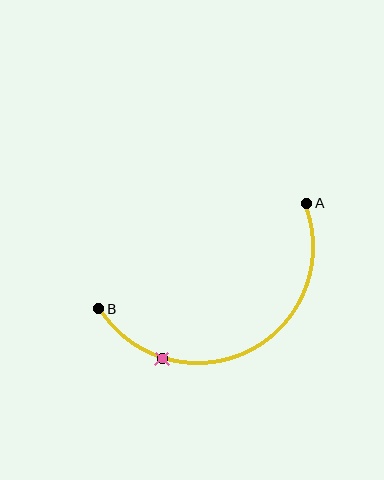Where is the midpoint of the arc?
The arc midpoint is the point on the curve farthest from the straight line joining A and B. It sits below that line.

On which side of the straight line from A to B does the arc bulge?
The arc bulges below the straight line connecting A and B.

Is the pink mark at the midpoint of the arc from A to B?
No. The pink mark lies on the arc but is closer to endpoint B. The arc midpoint would be at the point on the curve equidistant along the arc from both A and B.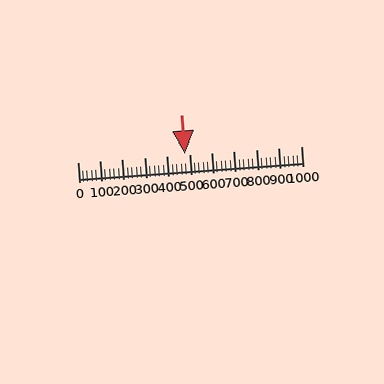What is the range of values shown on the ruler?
The ruler shows values from 0 to 1000.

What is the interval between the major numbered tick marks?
The major tick marks are spaced 100 units apart.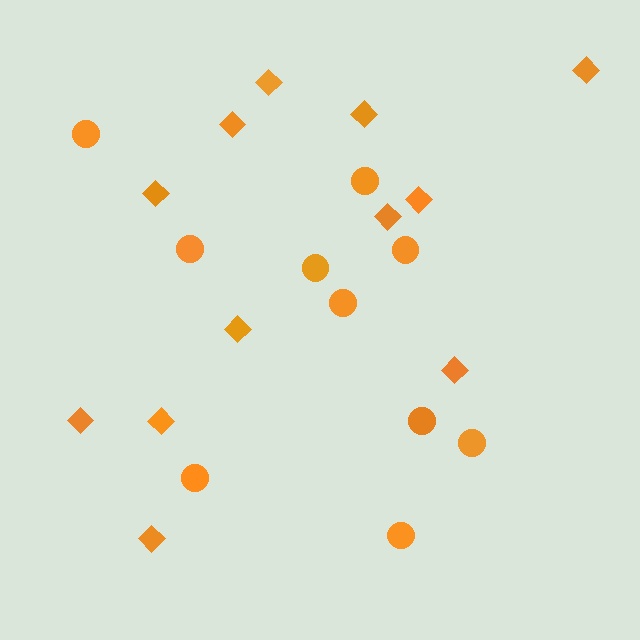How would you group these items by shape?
There are 2 groups: one group of circles (10) and one group of diamonds (12).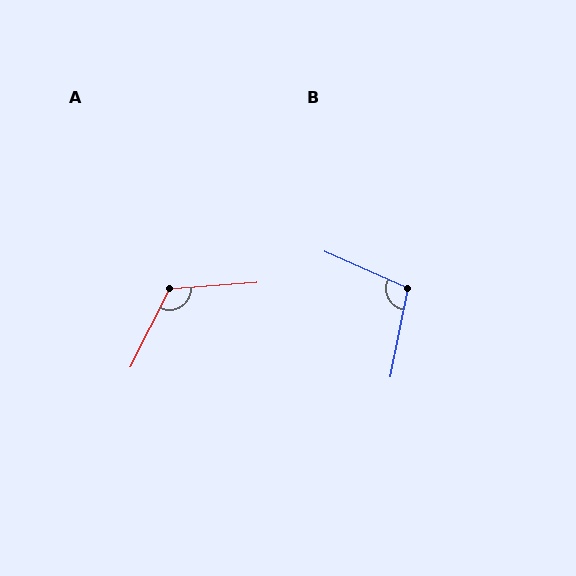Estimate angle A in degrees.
Approximately 121 degrees.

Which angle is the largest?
A, at approximately 121 degrees.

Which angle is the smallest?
B, at approximately 103 degrees.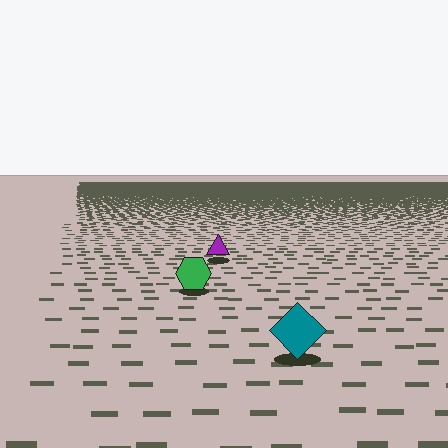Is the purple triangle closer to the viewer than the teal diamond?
No. The teal diamond is closer — you can tell from the texture gradient: the ground texture is coarser near it.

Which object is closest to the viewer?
The teal diamond is closest. The texture marks near it are larger and more spread out.